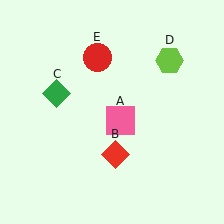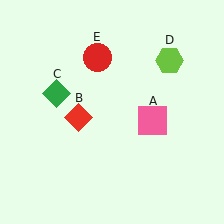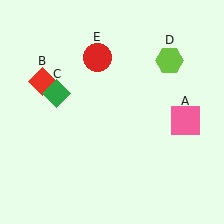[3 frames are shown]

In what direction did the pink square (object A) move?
The pink square (object A) moved right.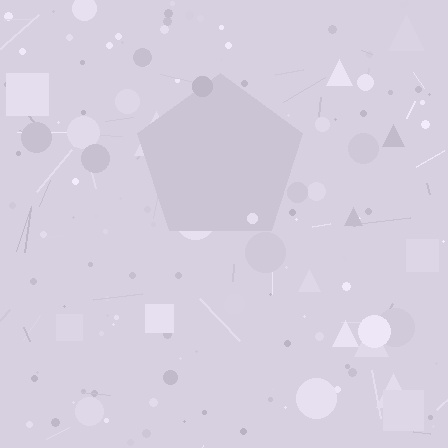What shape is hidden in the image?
A pentagon is hidden in the image.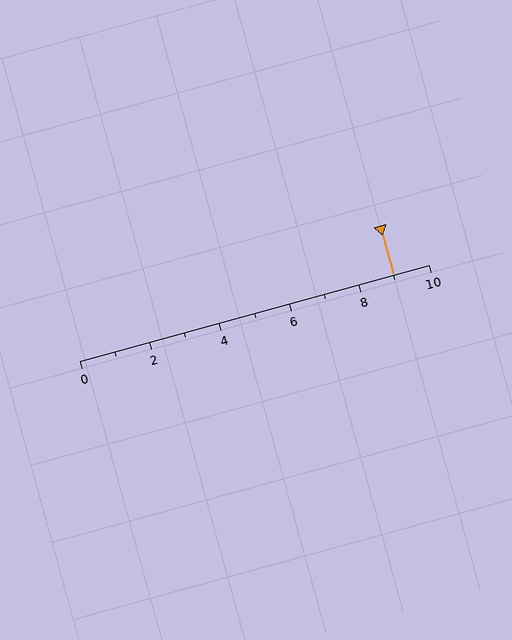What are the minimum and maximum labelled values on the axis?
The axis runs from 0 to 10.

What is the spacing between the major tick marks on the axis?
The major ticks are spaced 2 apart.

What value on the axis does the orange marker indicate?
The marker indicates approximately 9.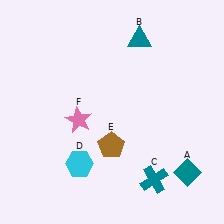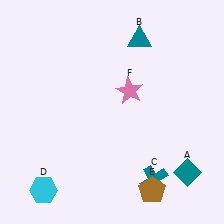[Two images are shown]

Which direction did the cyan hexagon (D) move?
The cyan hexagon (D) moved left.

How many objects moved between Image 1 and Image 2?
3 objects moved between the two images.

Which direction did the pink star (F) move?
The pink star (F) moved right.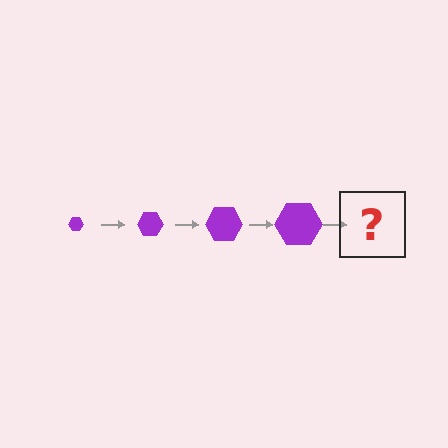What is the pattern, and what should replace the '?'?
The pattern is that the hexagon gets progressively larger each step. The '?' should be a purple hexagon, larger than the previous one.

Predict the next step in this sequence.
The next step is a purple hexagon, larger than the previous one.